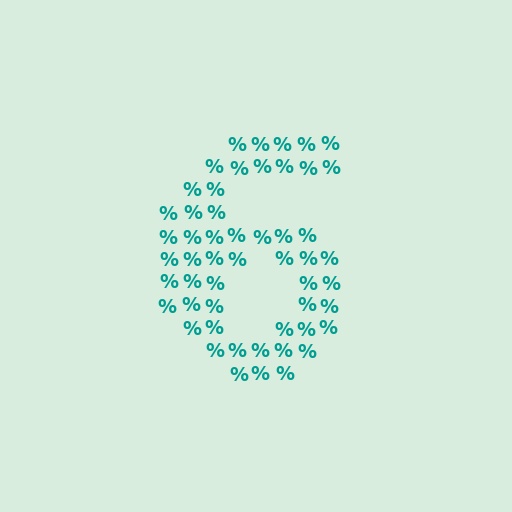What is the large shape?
The large shape is the digit 6.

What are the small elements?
The small elements are percent signs.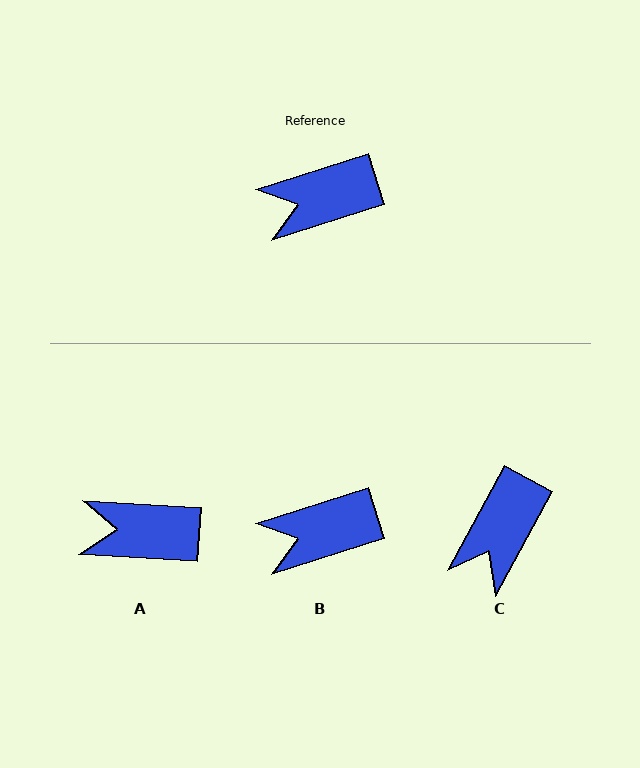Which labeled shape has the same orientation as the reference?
B.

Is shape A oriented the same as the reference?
No, it is off by about 21 degrees.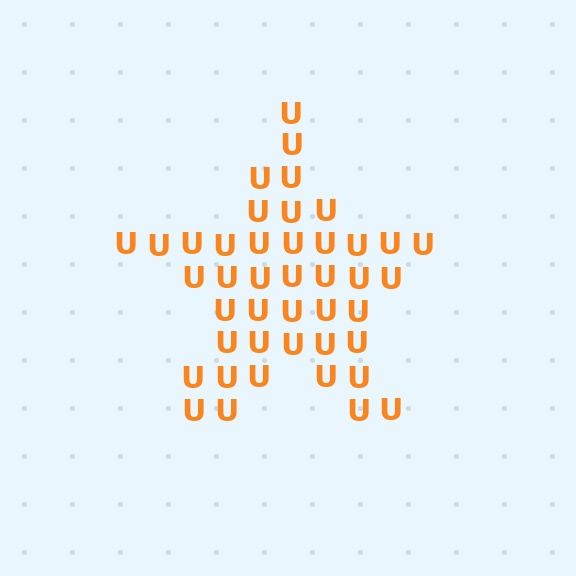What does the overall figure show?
The overall figure shows a star.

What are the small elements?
The small elements are letter U's.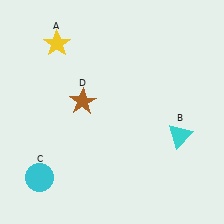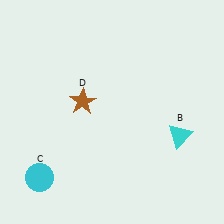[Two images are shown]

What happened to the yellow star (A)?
The yellow star (A) was removed in Image 2. It was in the top-left area of Image 1.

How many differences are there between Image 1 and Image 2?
There is 1 difference between the two images.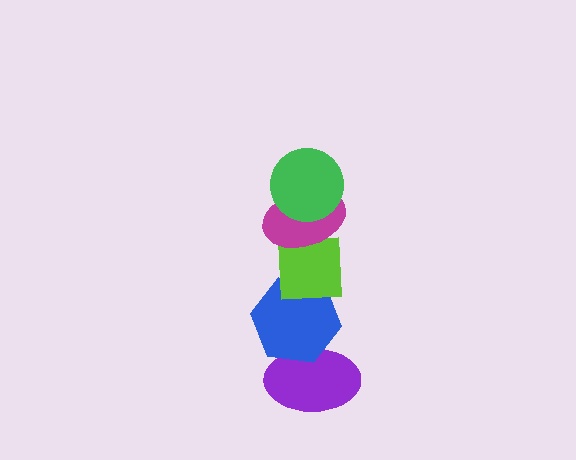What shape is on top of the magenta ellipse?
The green circle is on top of the magenta ellipse.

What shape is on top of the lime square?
The magenta ellipse is on top of the lime square.